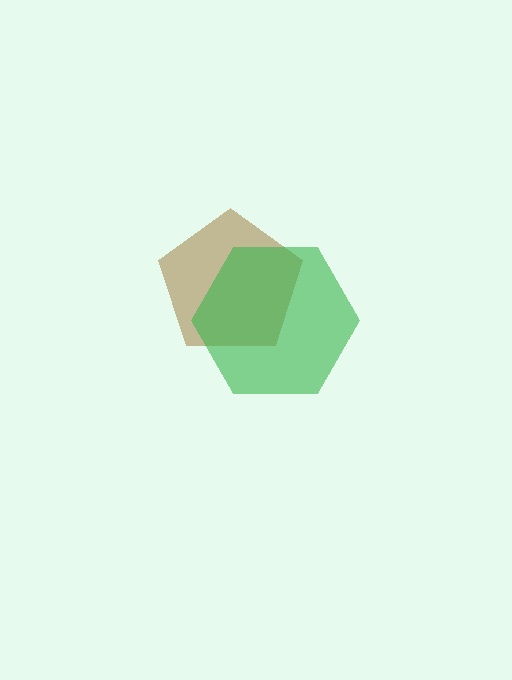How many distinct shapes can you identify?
There are 2 distinct shapes: a brown pentagon, a green hexagon.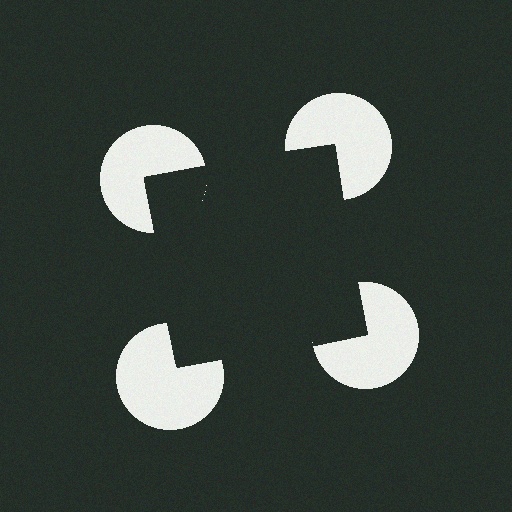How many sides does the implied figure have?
4 sides.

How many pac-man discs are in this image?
There are 4 — one at each vertex of the illusory square.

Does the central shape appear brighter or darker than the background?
It typically appears slightly darker than the background, even though no actual brightness change is drawn.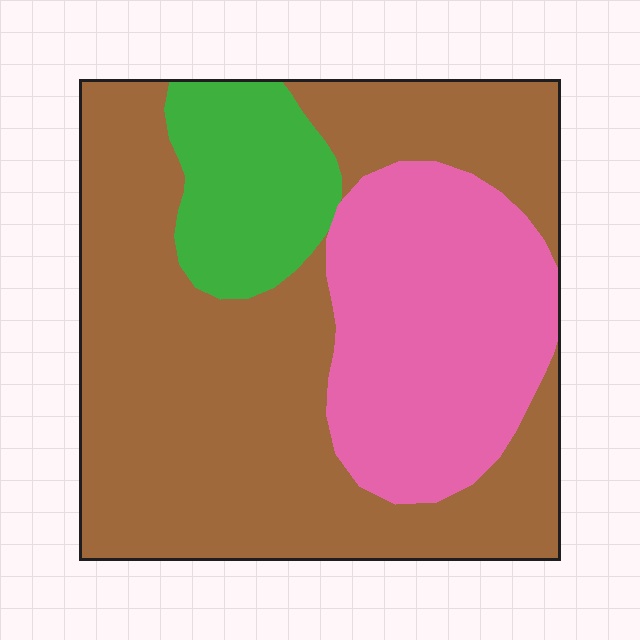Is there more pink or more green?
Pink.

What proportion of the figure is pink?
Pink covers around 30% of the figure.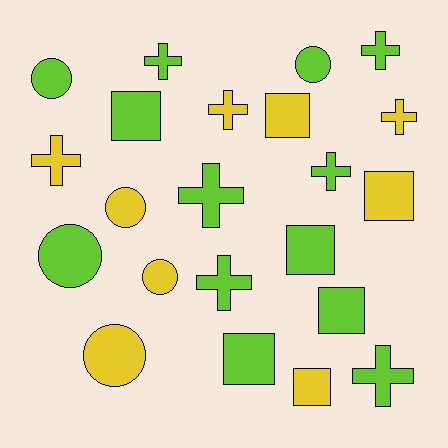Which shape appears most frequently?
Cross, with 9 objects.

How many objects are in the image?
There are 22 objects.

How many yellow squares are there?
There are 3 yellow squares.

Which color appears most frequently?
Lime, with 13 objects.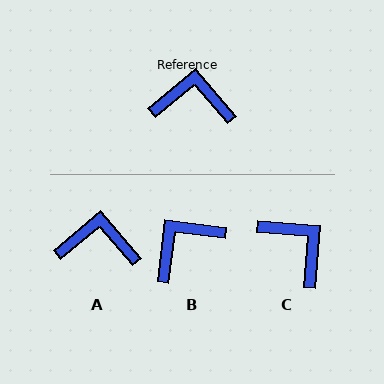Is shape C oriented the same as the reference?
No, it is off by about 45 degrees.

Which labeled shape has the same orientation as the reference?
A.